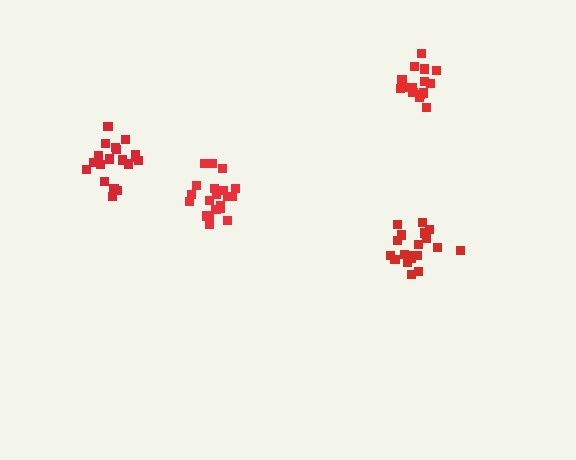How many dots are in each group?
Group 1: 19 dots, Group 2: 20 dots, Group 3: 15 dots, Group 4: 19 dots (73 total).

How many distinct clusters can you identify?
There are 4 distinct clusters.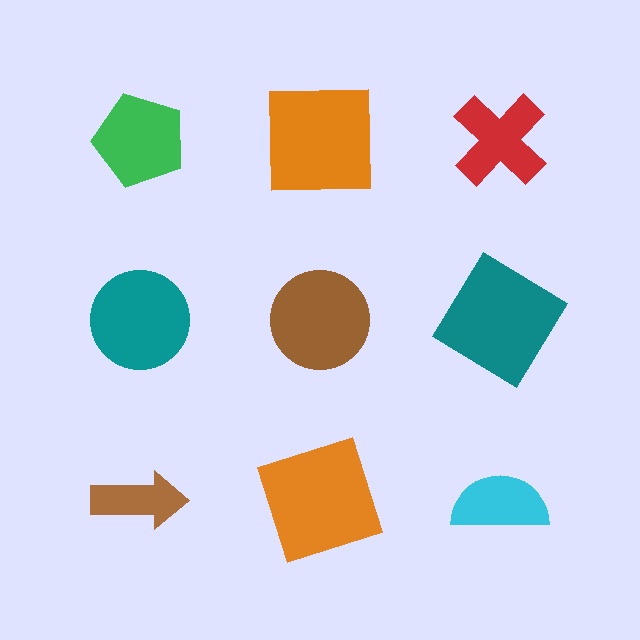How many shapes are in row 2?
3 shapes.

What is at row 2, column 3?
A teal diamond.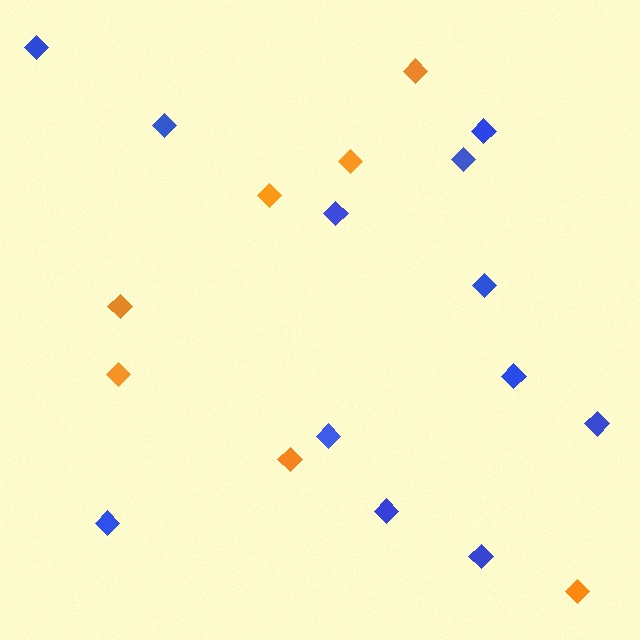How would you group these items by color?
There are 2 groups: one group of orange diamonds (7) and one group of blue diamonds (12).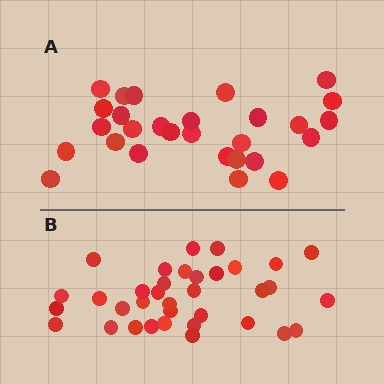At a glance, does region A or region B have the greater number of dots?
Region B (the bottom region) has more dots.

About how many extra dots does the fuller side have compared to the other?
Region B has roughly 8 or so more dots than region A.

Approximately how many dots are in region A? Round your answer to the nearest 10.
About 30 dots. (The exact count is 28, which rounds to 30.)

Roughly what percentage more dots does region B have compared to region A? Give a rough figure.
About 25% more.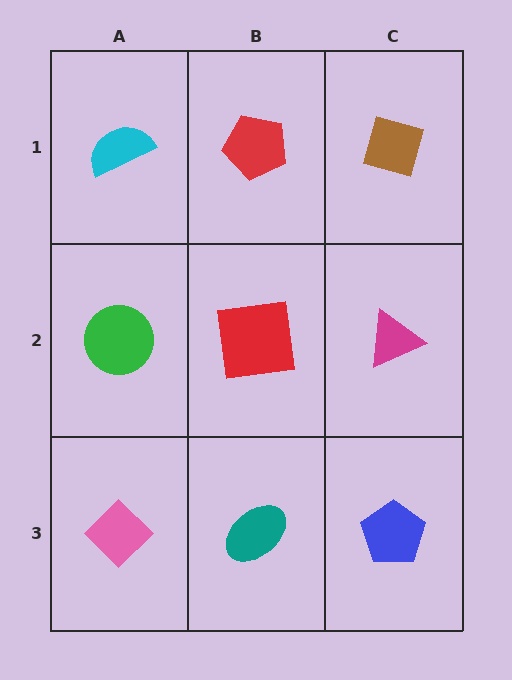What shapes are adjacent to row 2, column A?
A cyan semicircle (row 1, column A), a pink diamond (row 3, column A), a red square (row 2, column B).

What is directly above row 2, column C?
A brown diamond.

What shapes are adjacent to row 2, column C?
A brown diamond (row 1, column C), a blue pentagon (row 3, column C), a red square (row 2, column B).